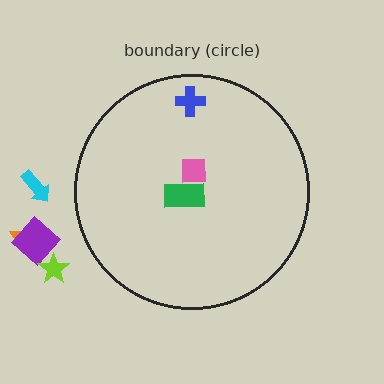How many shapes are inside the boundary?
3 inside, 4 outside.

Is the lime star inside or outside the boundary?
Outside.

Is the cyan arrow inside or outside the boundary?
Outside.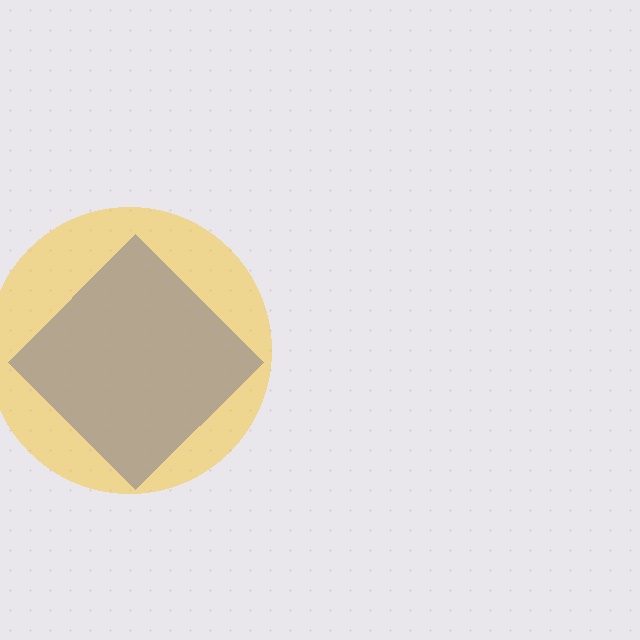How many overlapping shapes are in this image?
There are 2 overlapping shapes in the image.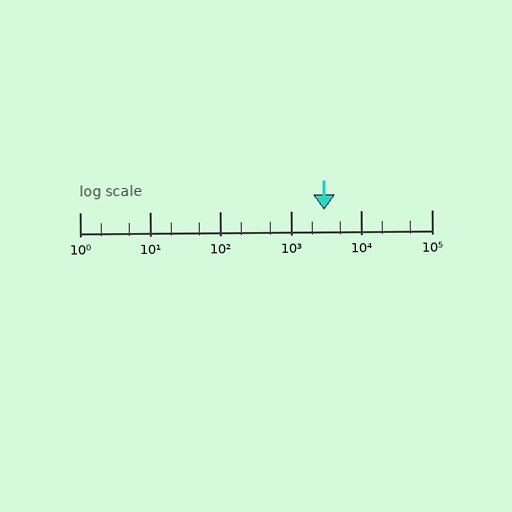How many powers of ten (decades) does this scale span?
The scale spans 5 decades, from 1 to 100000.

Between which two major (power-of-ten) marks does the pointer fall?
The pointer is between 1000 and 10000.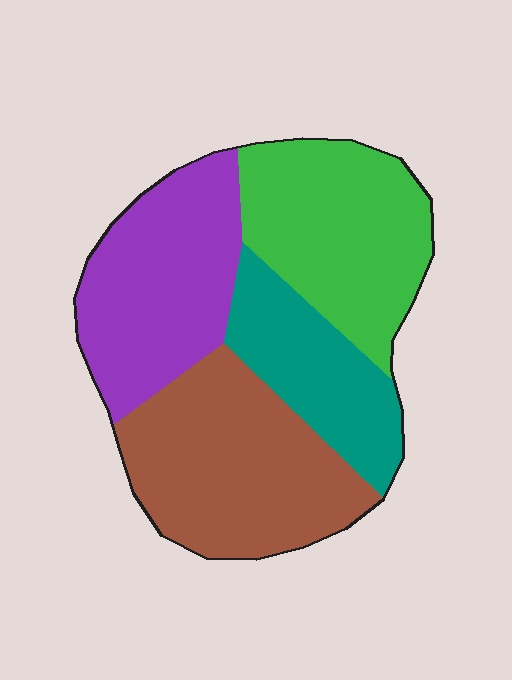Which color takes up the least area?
Teal, at roughly 15%.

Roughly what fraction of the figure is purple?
Purple covers around 25% of the figure.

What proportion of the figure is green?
Green covers about 25% of the figure.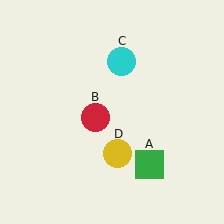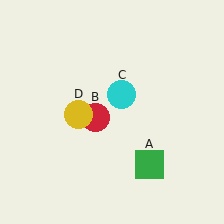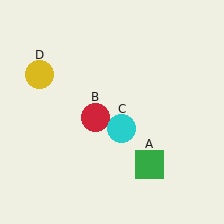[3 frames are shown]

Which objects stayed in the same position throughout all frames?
Green square (object A) and red circle (object B) remained stationary.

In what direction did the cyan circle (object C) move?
The cyan circle (object C) moved down.